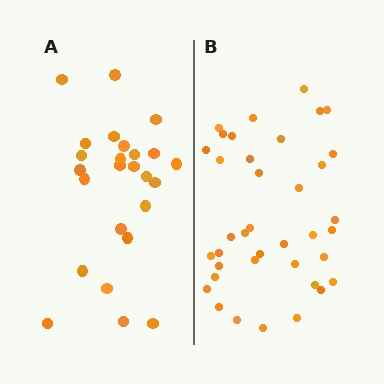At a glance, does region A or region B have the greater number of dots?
Region B (the right region) has more dots.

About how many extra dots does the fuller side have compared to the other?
Region B has approximately 15 more dots than region A.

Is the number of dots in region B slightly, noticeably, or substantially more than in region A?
Region B has substantially more. The ratio is roughly 1.5 to 1.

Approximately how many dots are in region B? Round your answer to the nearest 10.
About 40 dots. (The exact count is 38, which rounds to 40.)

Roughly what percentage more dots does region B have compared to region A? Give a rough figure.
About 50% more.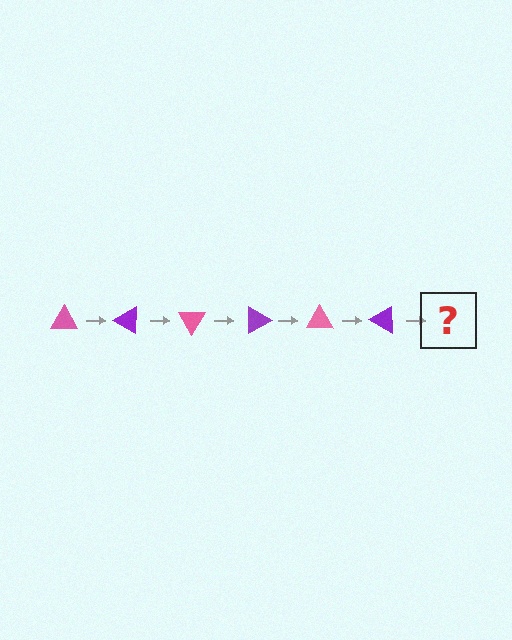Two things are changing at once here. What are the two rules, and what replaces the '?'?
The two rules are that it rotates 30 degrees each step and the color cycles through pink and purple. The '?' should be a pink triangle, rotated 180 degrees from the start.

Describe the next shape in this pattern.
It should be a pink triangle, rotated 180 degrees from the start.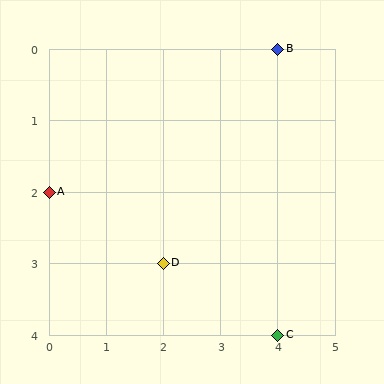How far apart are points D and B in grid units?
Points D and B are 2 columns and 3 rows apart (about 3.6 grid units diagonally).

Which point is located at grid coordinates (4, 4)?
Point C is at (4, 4).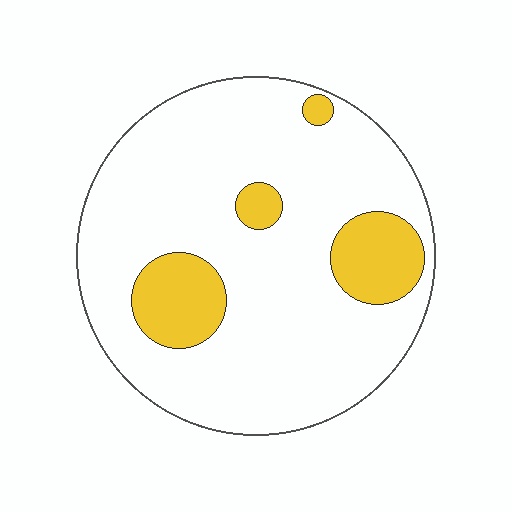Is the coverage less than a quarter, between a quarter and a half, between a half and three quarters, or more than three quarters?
Less than a quarter.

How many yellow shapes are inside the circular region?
4.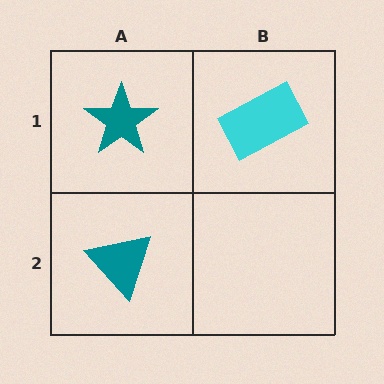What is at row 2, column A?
A teal triangle.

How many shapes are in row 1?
2 shapes.